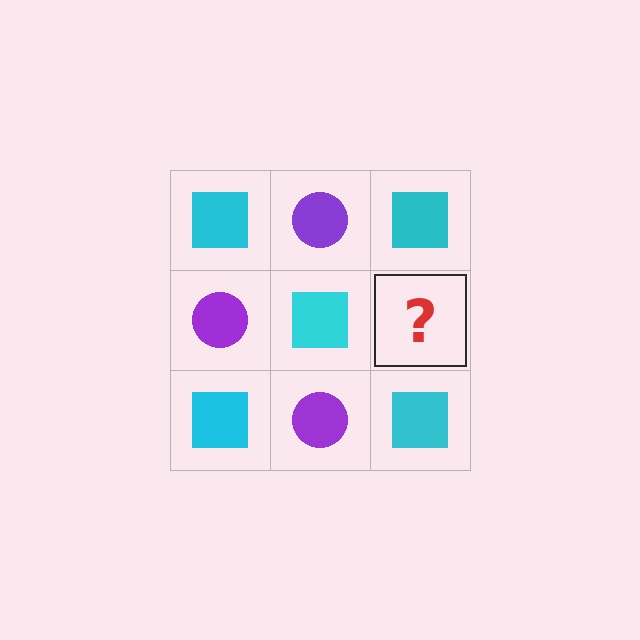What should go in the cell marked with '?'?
The missing cell should contain a purple circle.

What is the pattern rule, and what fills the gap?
The rule is that it alternates cyan square and purple circle in a checkerboard pattern. The gap should be filled with a purple circle.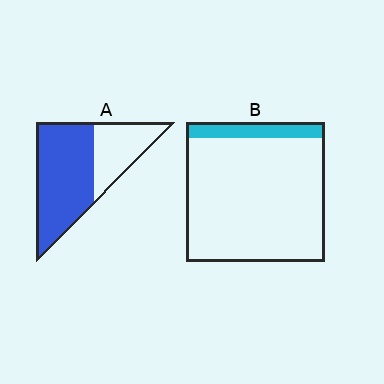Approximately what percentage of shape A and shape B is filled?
A is approximately 65% and B is approximately 10%.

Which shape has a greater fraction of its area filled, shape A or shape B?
Shape A.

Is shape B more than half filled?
No.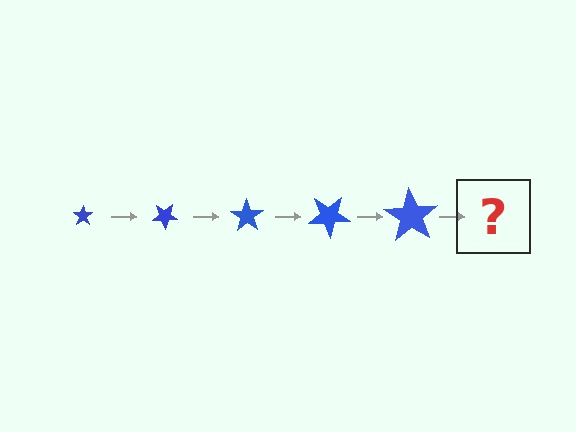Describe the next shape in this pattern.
It should be a star, larger than the previous one and rotated 175 degrees from the start.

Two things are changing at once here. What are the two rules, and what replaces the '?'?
The two rules are that the star grows larger each step and it rotates 35 degrees each step. The '?' should be a star, larger than the previous one and rotated 175 degrees from the start.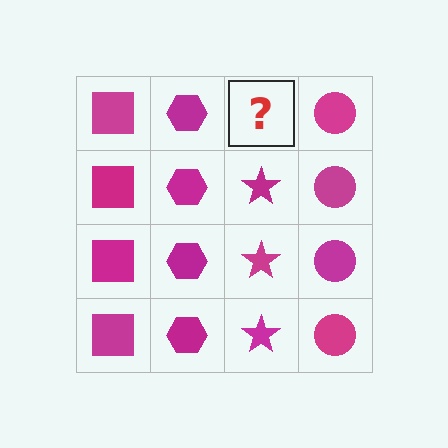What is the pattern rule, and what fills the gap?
The rule is that each column has a consistent shape. The gap should be filled with a magenta star.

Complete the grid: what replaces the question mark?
The question mark should be replaced with a magenta star.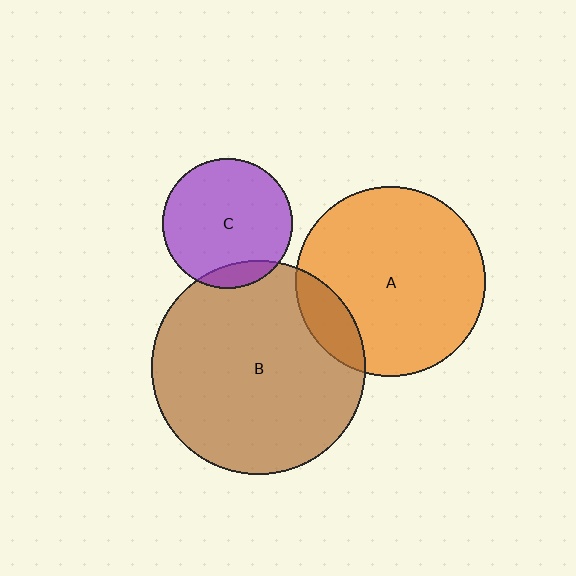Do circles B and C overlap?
Yes.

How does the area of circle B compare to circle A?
Approximately 1.3 times.